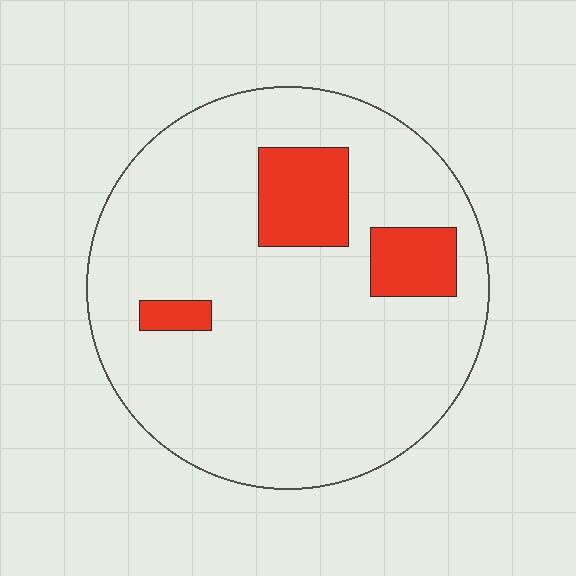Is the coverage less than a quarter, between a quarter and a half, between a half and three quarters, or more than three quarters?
Less than a quarter.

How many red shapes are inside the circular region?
3.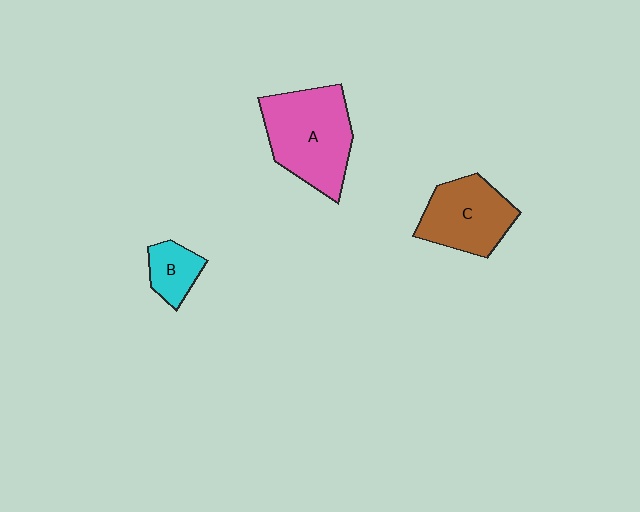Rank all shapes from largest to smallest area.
From largest to smallest: A (pink), C (brown), B (cyan).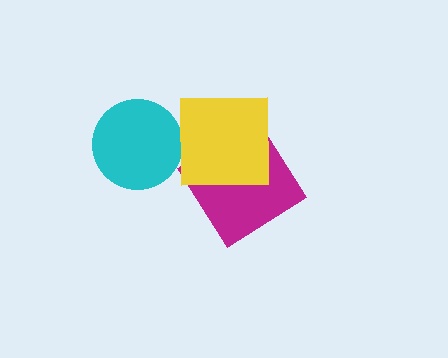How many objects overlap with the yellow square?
1 object overlaps with the yellow square.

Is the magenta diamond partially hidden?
Yes, it is partially covered by another shape.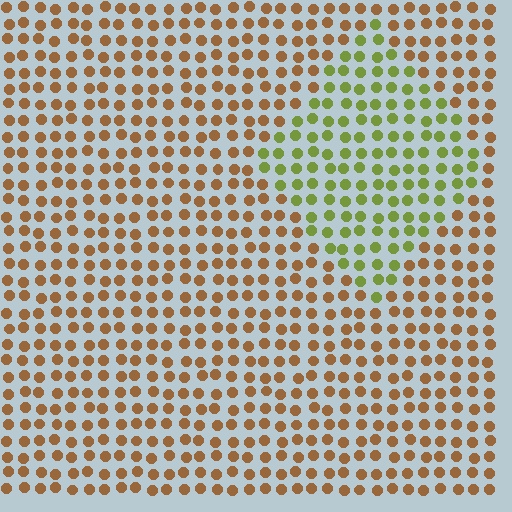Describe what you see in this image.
The image is filled with small brown elements in a uniform arrangement. A diamond-shaped region is visible where the elements are tinted to a slightly different hue, forming a subtle color boundary.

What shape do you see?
I see a diamond.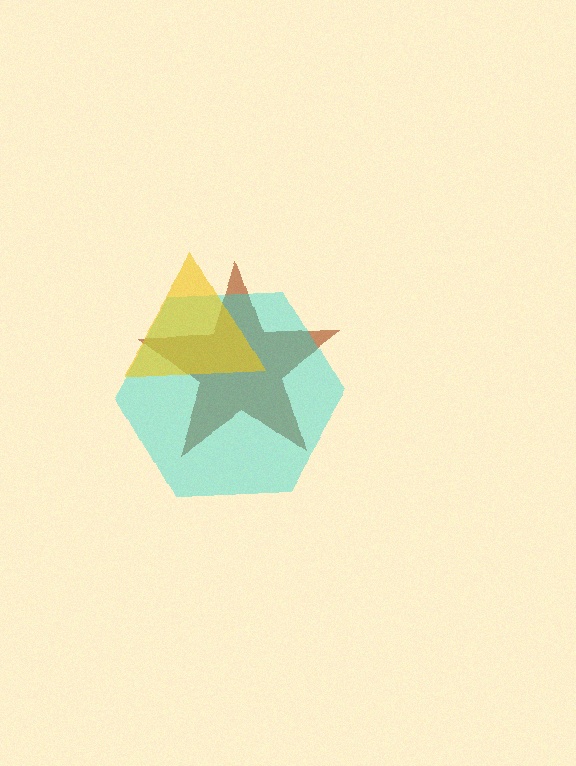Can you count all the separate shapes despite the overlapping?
Yes, there are 3 separate shapes.